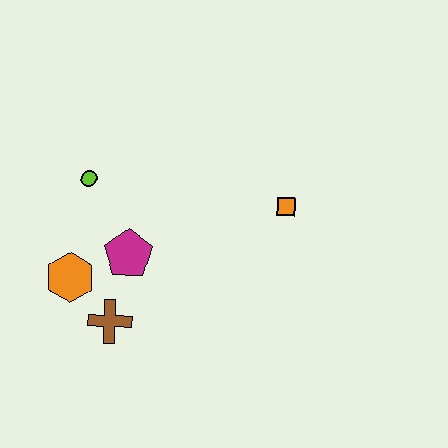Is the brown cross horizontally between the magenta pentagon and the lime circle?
Yes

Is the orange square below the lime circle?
Yes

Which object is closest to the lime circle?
The magenta pentagon is closest to the lime circle.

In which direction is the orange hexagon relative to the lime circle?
The orange hexagon is below the lime circle.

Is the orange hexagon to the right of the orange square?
No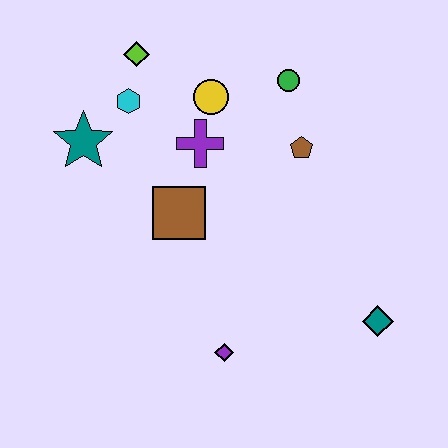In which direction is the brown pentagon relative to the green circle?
The brown pentagon is below the green circle.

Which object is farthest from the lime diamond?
The teal diamond is farthest from the lime diamond.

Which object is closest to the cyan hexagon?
The lime diamond is closest to the cyan hexagon.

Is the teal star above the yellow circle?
No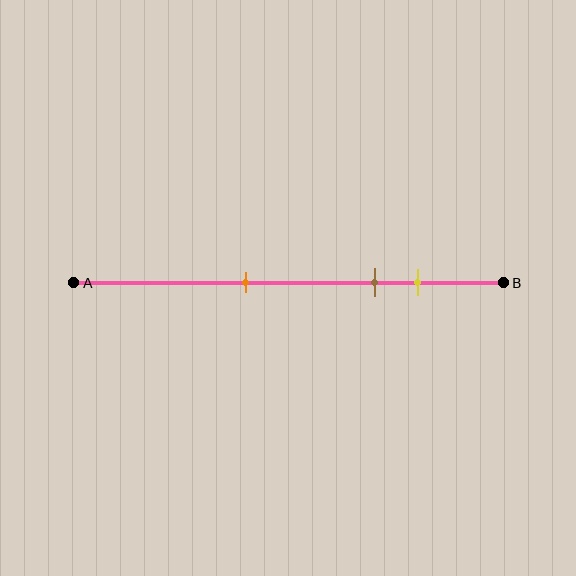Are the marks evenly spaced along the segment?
No, the marks are not evenly spaced.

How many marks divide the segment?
There are 3 marks dividing the segment.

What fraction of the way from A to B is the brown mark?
The brown mark is approximately 70% (0.7) of the way from A to B.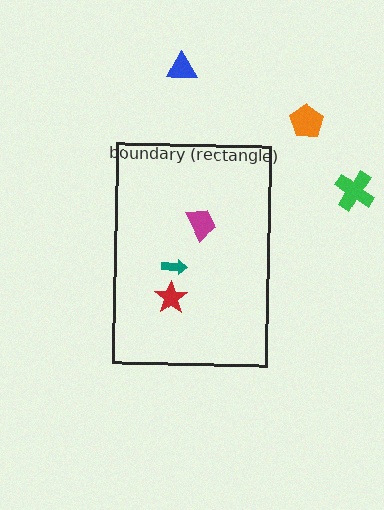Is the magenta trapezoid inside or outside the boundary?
Inside.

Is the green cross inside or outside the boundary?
Outside.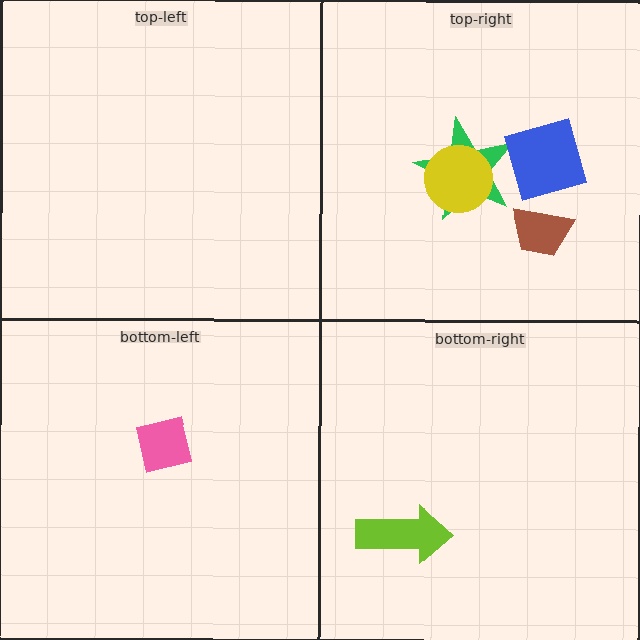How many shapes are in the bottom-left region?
1.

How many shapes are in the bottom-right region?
1.